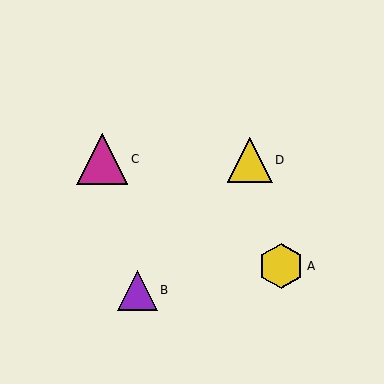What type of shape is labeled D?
Shape D is a yellow triangle.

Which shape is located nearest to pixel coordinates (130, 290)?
The purple triangle (labeled B) at (138, 290) is nearest to that location.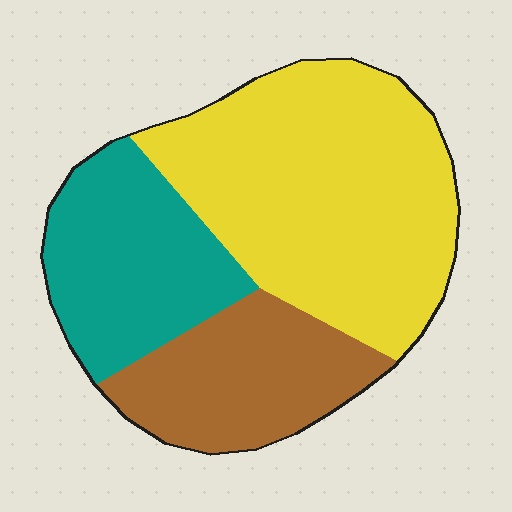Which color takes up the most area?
Yellow, at roughly 50%.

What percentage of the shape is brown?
Brown takes up about one quarter (1/4) of the shape.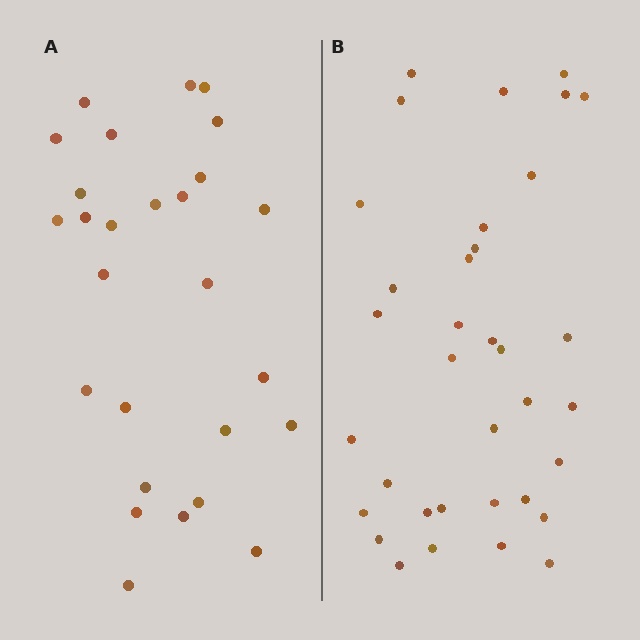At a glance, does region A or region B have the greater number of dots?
Region B (the right region) has more dots.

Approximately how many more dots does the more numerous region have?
Region B has roughly 8 or so more dots than region A.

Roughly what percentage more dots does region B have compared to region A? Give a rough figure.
About 30% more.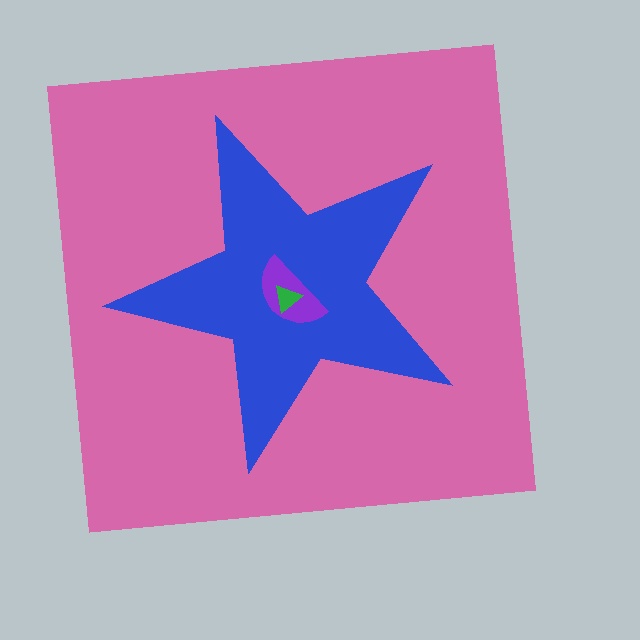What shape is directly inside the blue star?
The purple semicircle.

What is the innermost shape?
The green triangle.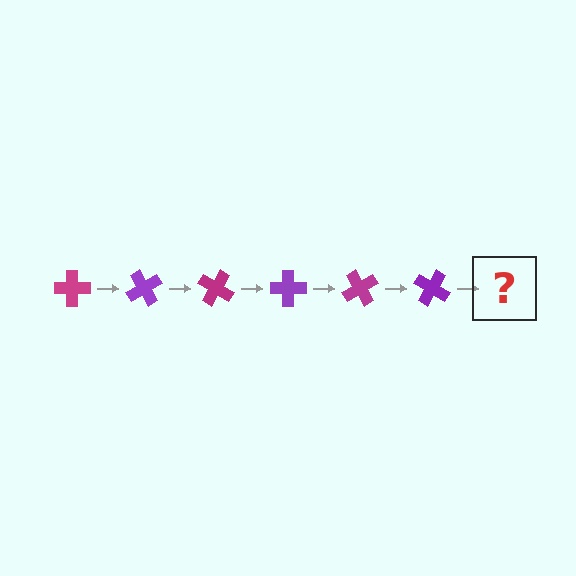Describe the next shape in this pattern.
It should be a magenta cross, rotated 360 degrees from the start.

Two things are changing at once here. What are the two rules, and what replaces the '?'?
The two rules are that it rotates 60 degrees each step and the color cycles through magenta and purple. The '?' should be a magenta cross, rotated 360 degrees from the start.